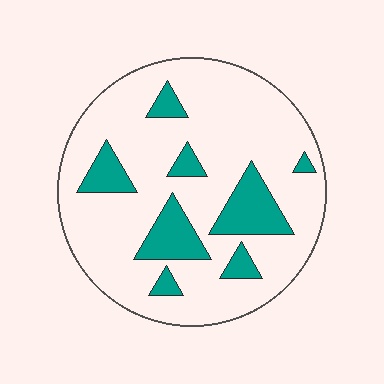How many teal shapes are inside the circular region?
8.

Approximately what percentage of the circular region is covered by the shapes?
Approximately 20%.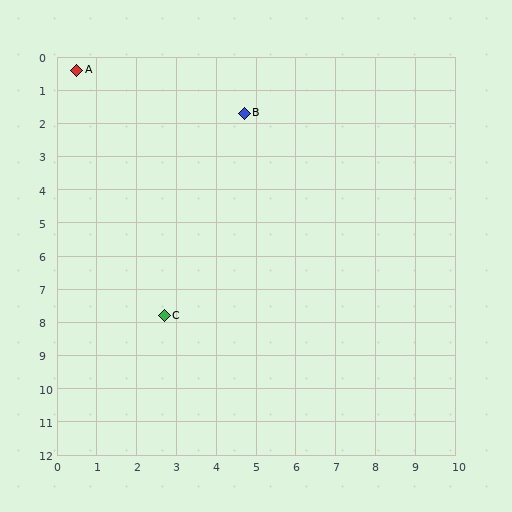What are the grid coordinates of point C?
Point C is at approximately (2.7, 7.8).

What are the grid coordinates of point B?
Point B is at approximately (4.7, 1.7).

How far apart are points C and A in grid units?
Points C and A are about 7.7 grid units apart.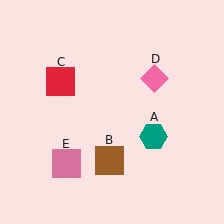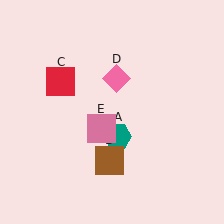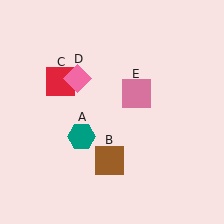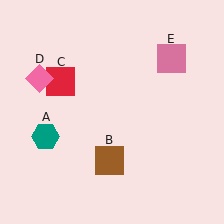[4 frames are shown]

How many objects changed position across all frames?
3 objects changed position: teal hexagon (object A), pink diamond (object D), pink square (object E).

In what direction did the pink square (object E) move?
The pink square (object E) moved up and to the right.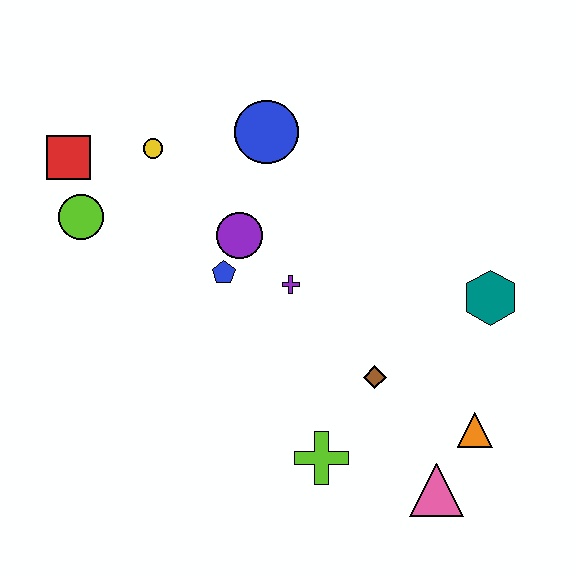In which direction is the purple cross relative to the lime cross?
The purple cross is above the lime cross.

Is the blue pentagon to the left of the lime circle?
No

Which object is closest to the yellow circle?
The red square is closest to the yellow circle.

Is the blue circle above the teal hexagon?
Yes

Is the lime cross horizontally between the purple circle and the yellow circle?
No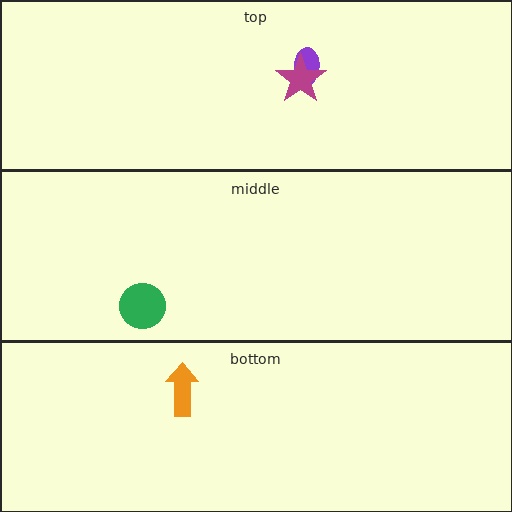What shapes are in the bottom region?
The orange arrow.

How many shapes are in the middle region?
1.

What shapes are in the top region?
The purple ellipse, the magenta star.